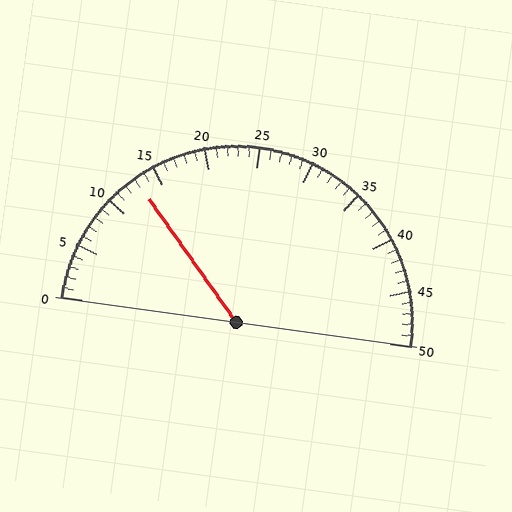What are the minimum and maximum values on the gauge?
The gauge ranges from 0 to 50.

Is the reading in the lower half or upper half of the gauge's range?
The reading is in the lower half of the range (0 to 50).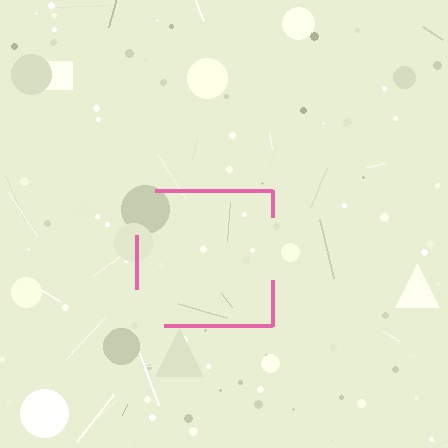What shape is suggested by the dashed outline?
The dashed outline suggests a square.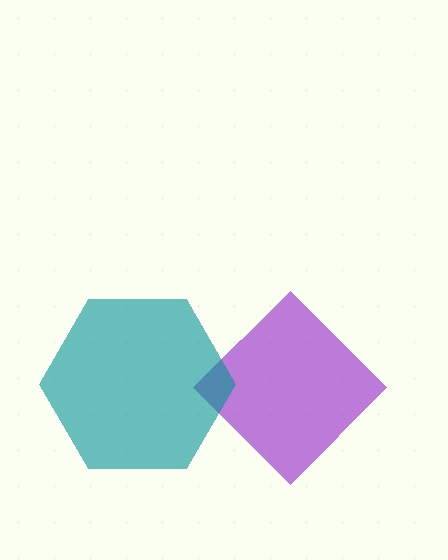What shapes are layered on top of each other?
The layered shapes are: a purple diamond, a teal hexagon.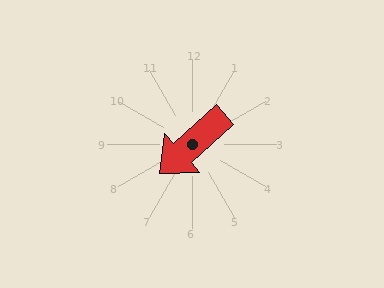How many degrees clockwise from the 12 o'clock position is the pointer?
Approximately 228 degrees.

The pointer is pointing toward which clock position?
Roughly 8 o'clock.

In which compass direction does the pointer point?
Southwest.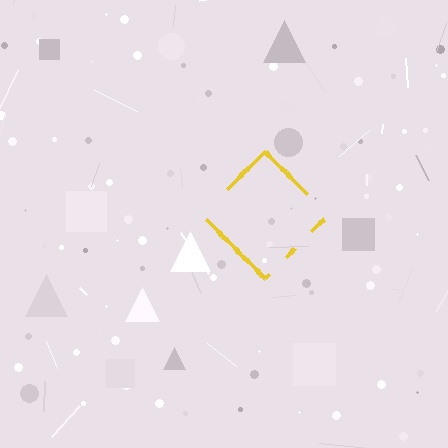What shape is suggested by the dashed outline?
The dashed outline suggests a diamond.